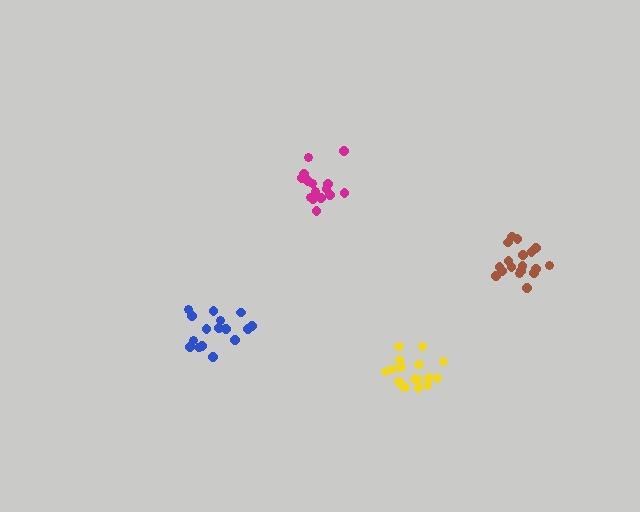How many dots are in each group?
Group 1: 16 dots, Group 2: 16 dots, Group 3: 17 dots, Group 4: 18 dots (67 total).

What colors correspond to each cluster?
The clusters are colored: blue, magenta, yellow, brown.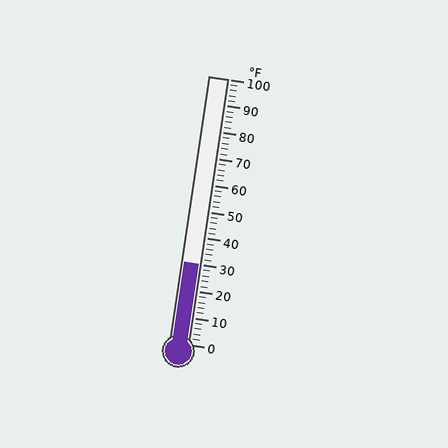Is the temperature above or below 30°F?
The temperature is at 30°F.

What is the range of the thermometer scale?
The thermometer scale ranges from 0°F to 100°F.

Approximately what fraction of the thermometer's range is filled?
The thermometer is filled to approximately 30% of its range.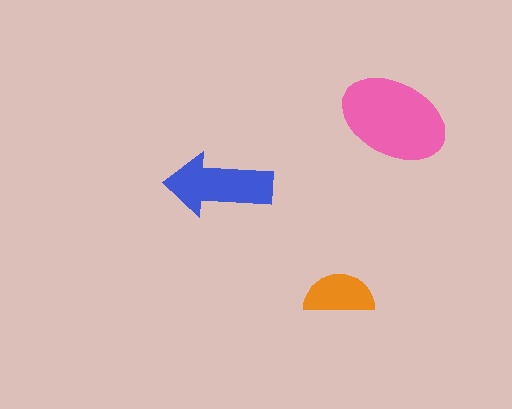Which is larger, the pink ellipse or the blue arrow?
The pink ellipse.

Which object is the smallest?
The orange semicircle.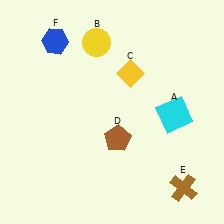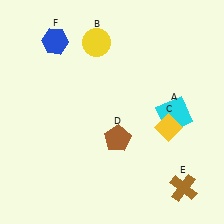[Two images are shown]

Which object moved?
The yellow diamond (C) moved down.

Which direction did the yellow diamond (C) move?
The yellow diamond (C) moved down.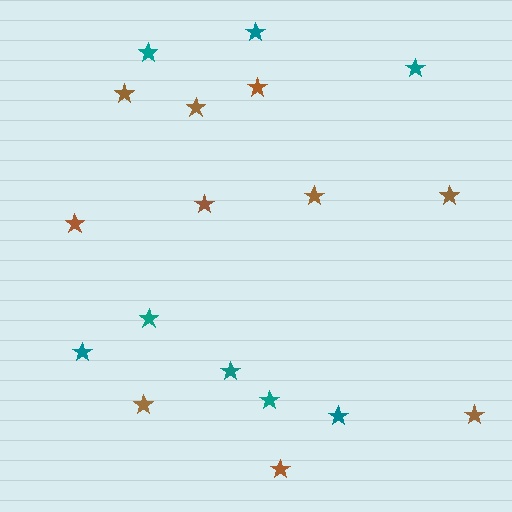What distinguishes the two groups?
There are 2 groups: one group of brown stars (10) and one group of teal stars (8).